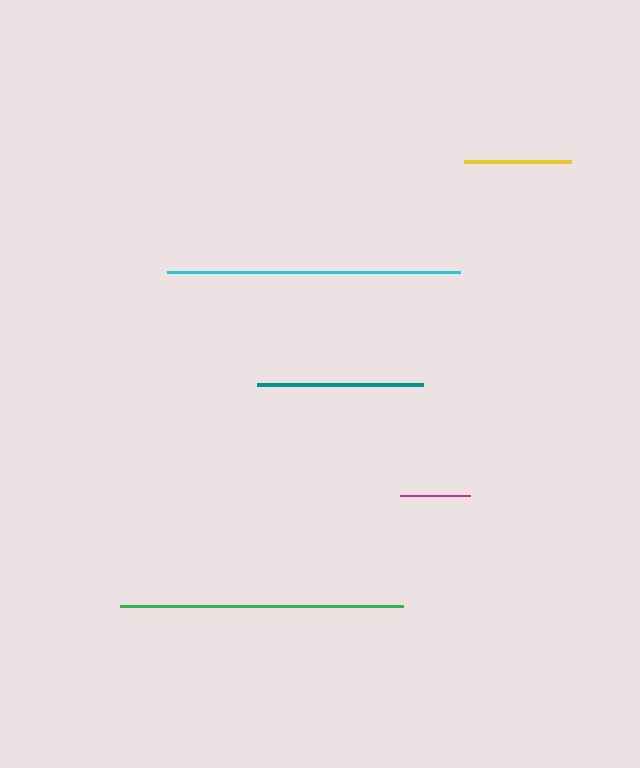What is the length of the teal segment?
The teal segment is approximately 167 pixels long.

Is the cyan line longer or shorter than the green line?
The cyan line is longer than the green line.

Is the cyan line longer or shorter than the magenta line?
The cyan line is longer than the magenta line.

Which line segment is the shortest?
The magenta line is the shortest at approximately 70 pixels.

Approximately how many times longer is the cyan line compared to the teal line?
The cyan line is approximately 1.8 times the length of the teal line.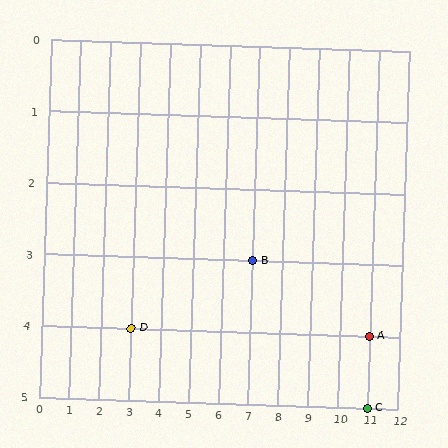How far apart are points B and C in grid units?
Points B and C are 4 columns and 2 rows apart (about 4.5 grid units diagonally).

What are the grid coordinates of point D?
Point D is at grid coordinates (3, 4).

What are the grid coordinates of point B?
Point B is at grid coordinates (7, 3).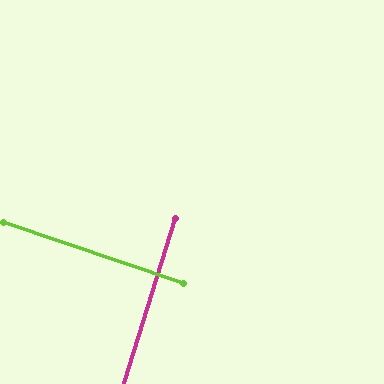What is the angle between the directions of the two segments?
Approximately 89 degrees.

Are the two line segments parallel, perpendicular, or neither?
Perpendicular — they meet at approximately 89°.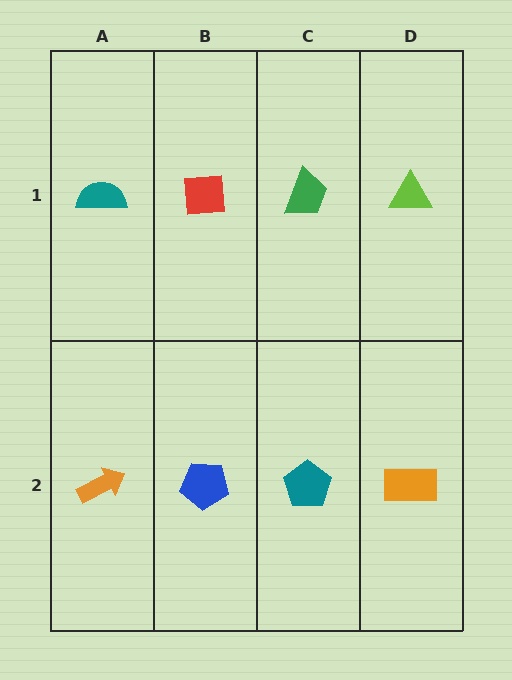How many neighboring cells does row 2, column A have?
2.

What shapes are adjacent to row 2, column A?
A teal semicircle (row 1, column A), a blue pentagon (row 2, column B).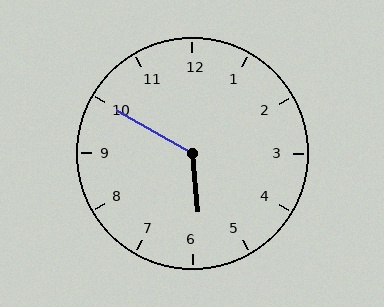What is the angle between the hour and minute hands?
Approximately 125 degrees.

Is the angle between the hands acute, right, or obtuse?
It is obtuse.